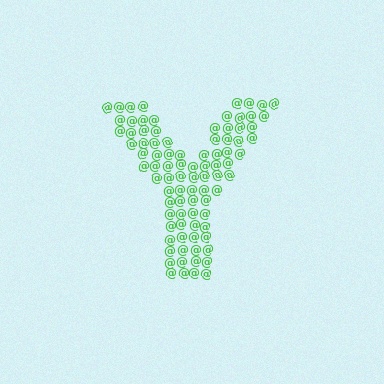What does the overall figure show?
The overall figure shows the letter Y.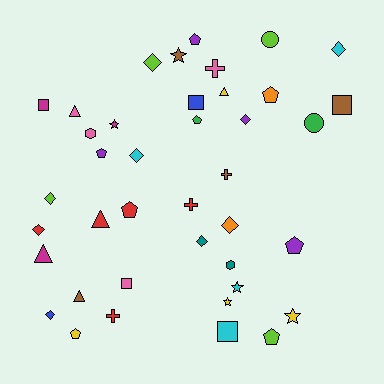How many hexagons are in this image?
There are 2 hexagons.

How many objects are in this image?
There are 40 objects.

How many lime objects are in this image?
There are 4 lime objects.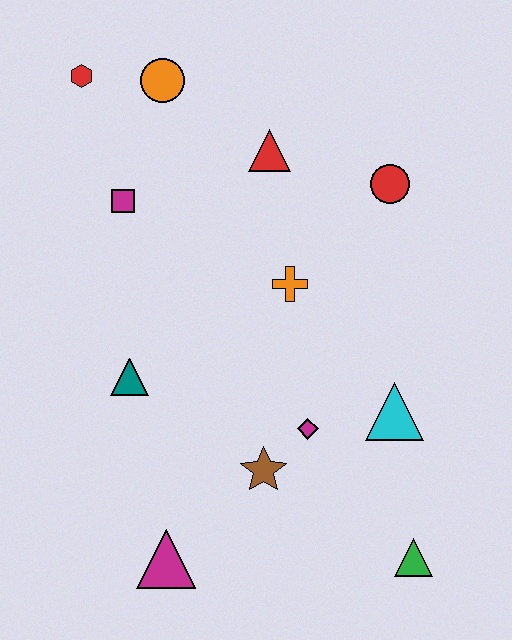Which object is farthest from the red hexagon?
The green triangle is farthest from the red hexagon.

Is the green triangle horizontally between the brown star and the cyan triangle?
No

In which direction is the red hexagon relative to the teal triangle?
The red hexagon is above the teal triangle.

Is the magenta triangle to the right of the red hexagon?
Yes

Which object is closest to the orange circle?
The red hexagon is closest to the orange circle.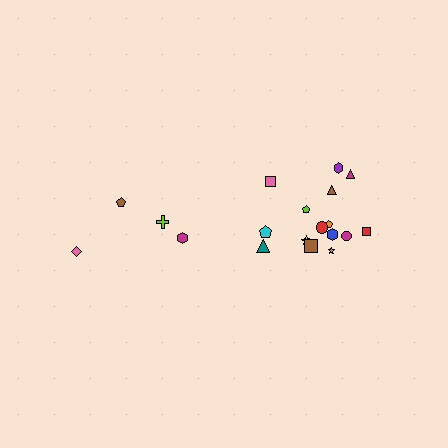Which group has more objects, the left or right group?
The right group.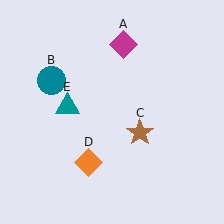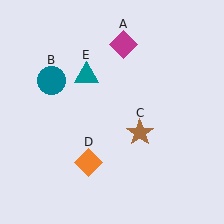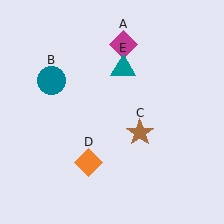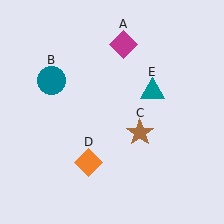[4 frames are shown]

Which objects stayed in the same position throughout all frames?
Magenta diamond (object A) and teal circle (object B) and brown star (object C) and orange diamond (object D) remained stationary.